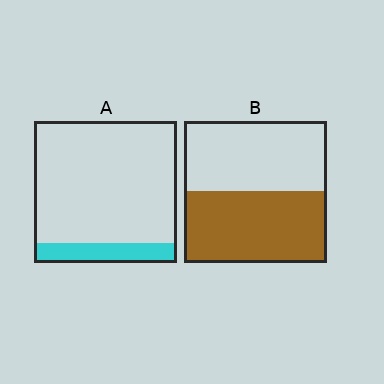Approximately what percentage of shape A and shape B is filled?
A is approximately 15% and B is approximately 50%.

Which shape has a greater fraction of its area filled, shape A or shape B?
Shape B.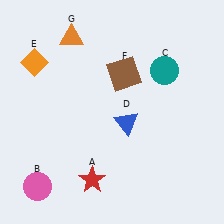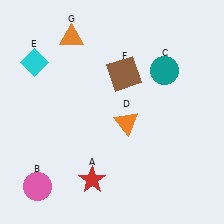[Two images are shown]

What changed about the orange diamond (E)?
In Image 1, E is orange. In Image 2, it changed to cyan.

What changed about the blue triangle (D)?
In Image 1, D is blue. In Image 2, it changed to orange.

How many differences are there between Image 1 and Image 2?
There are 2 differences between the two images.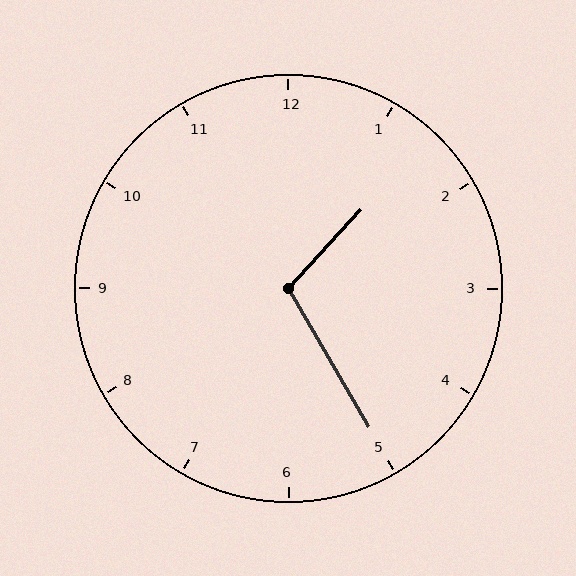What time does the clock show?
1:25.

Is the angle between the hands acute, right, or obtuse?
It is obtuse.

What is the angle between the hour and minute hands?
Approximately 108 degrees.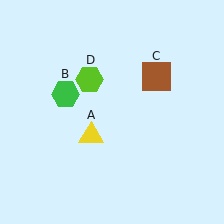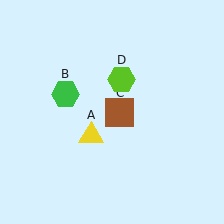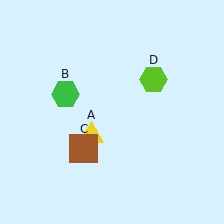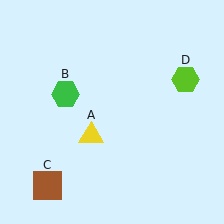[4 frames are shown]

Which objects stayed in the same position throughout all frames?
Yellow triangle (object A) and green hexagon (object B) remained stationary.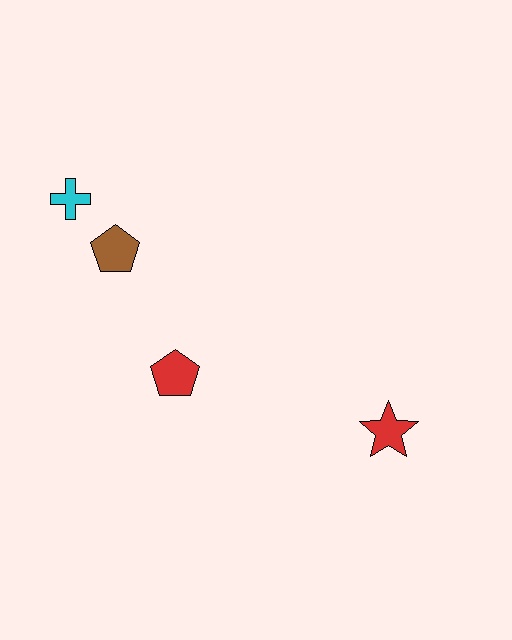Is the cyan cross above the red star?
Yes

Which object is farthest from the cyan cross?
The red star is farthest from the cyan cross.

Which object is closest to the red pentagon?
The brown pentagon is closest to the red pentagon.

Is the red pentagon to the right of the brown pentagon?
Yes